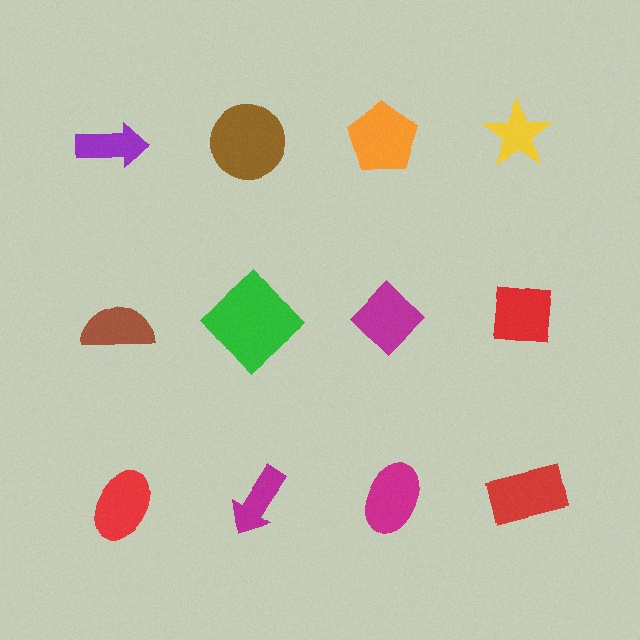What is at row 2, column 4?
A red square.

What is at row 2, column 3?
A magenta diamond.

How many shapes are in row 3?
4 shapes.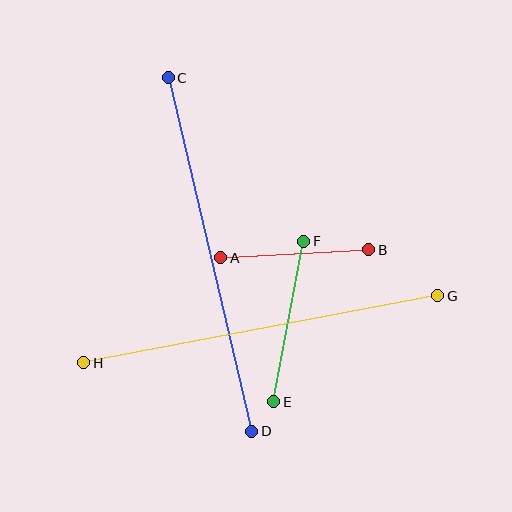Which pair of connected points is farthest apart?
Points C and D are farthest apart.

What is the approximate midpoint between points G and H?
The midpoint is at approximately (261, 329) pixels.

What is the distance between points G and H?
The distance is approximately 361 pixels.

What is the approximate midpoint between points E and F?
The midpoint is at approximately (289, 322) pixels.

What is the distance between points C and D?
The distance is approximately 363 pixels.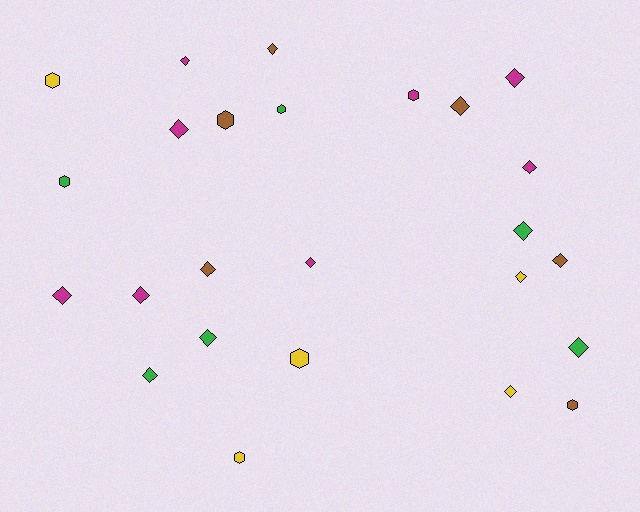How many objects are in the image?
There are 25 objects.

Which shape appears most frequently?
Diamond, with 17 objects.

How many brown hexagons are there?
There are 2 brown hexagons.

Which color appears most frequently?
Magenta, with 8 objects.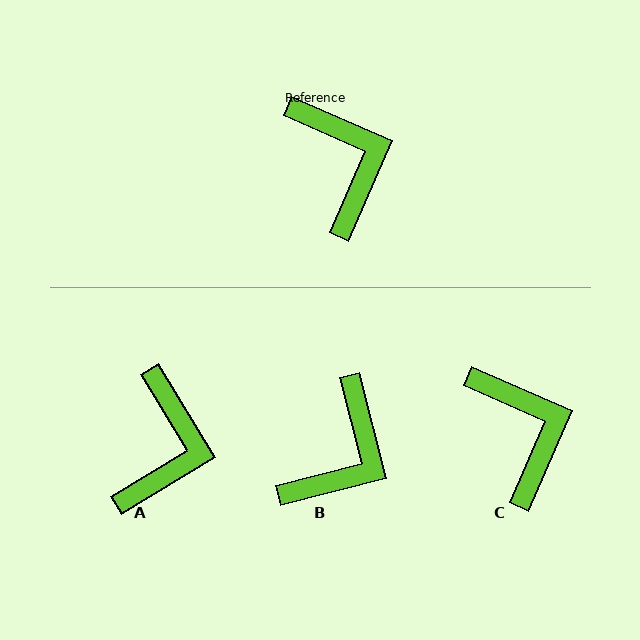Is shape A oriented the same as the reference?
No, it is off by about 35 degrees.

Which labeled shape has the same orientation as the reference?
C.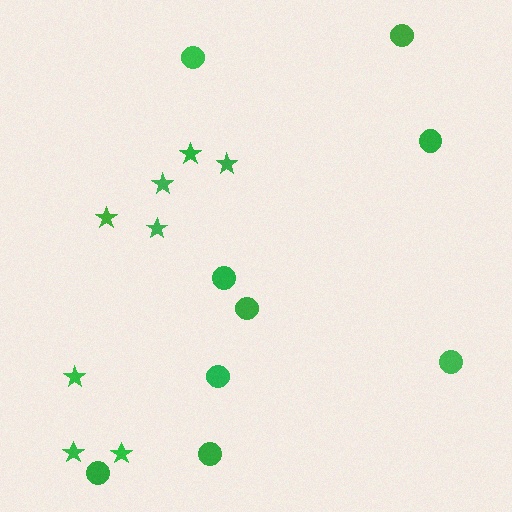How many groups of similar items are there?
There are 2 groups: one group of circles (9) and one group of stars (8).